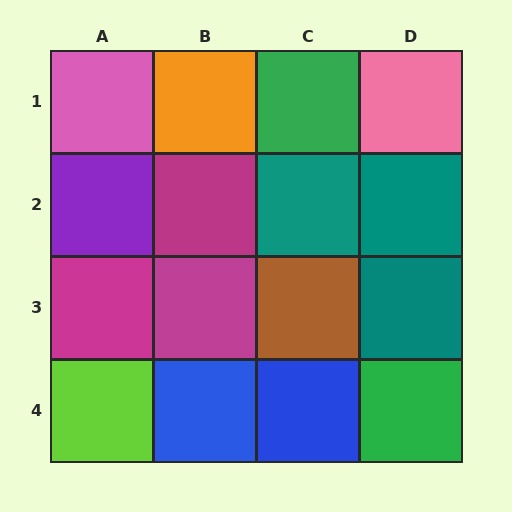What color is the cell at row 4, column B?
Blue.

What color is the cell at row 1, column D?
Pink.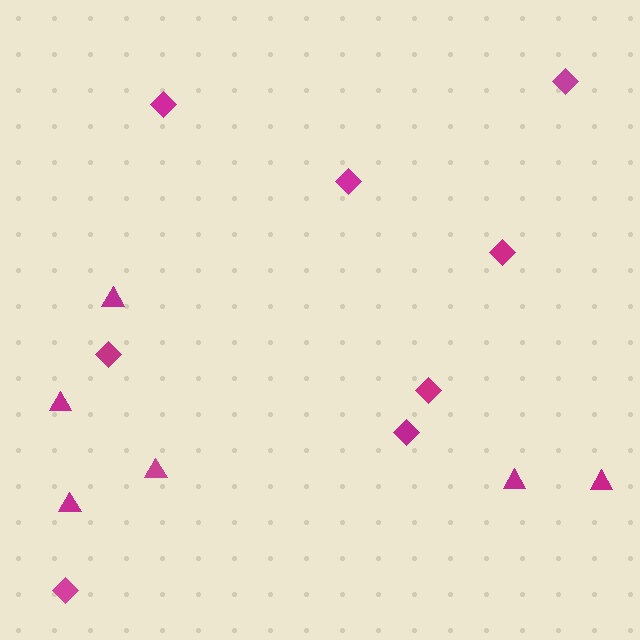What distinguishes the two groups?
There are 2 groups: one group of diamonds (8) and one group of triangles (6).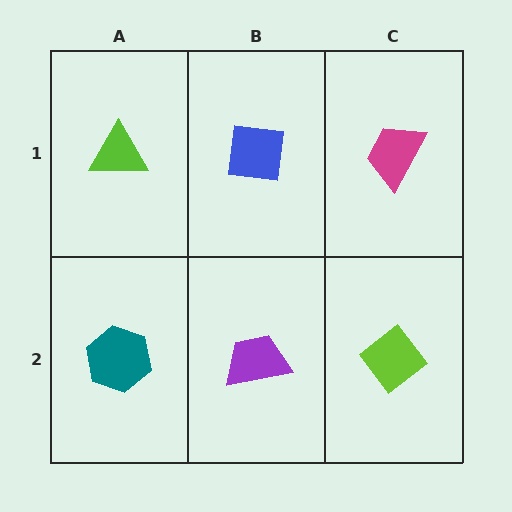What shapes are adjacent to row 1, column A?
A teal hexagon (row 2, column A), a blue square (row 1, column B).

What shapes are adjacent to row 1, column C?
A lime diamond (row 2, column C), a blue square (row 1, column B).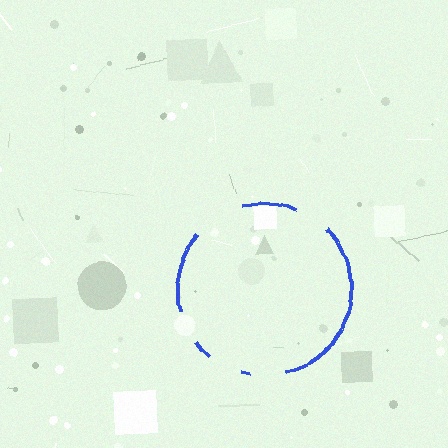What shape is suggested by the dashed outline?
The dashed outline suggests a circle.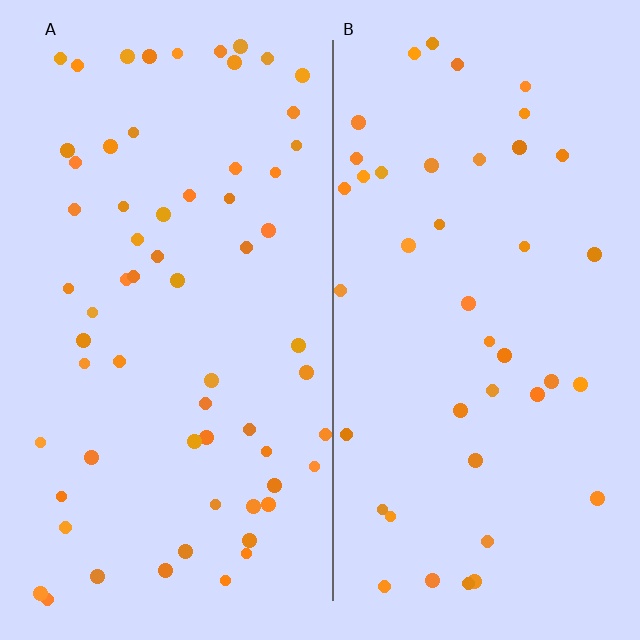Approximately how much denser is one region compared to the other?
Approximately 1.5× — region A over region B.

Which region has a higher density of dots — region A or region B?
A (the left).